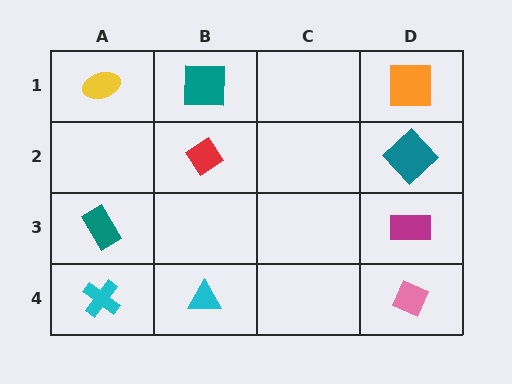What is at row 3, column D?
A magenta rectangle.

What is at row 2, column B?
A red diamond.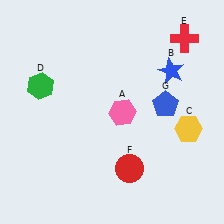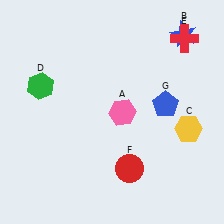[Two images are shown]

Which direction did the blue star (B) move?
The blue star (B) moved up.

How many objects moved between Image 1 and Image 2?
1 object moved between the two images.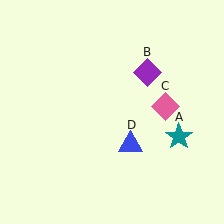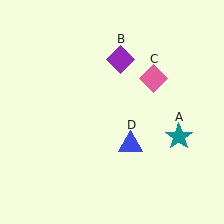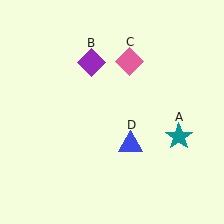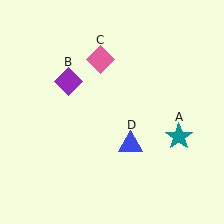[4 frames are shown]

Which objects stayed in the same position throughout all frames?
Teal star (object A) and blue triangle (object D) remained stationary.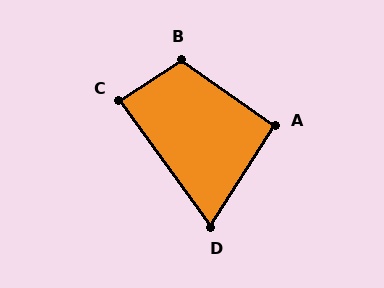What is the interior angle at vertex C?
Approximately 87 degrees (approximately right).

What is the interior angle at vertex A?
Approximately 93 degrees (approximately right).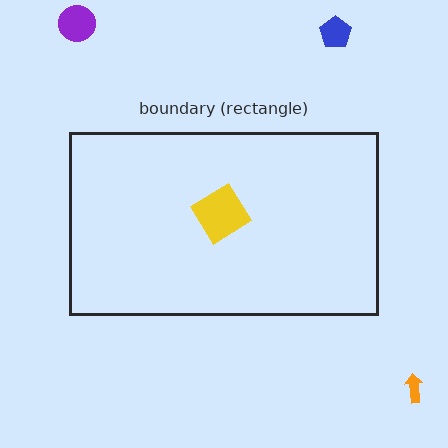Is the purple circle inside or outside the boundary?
Outside.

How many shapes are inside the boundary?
1 inside, 3 outside.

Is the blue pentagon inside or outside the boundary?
Outside.